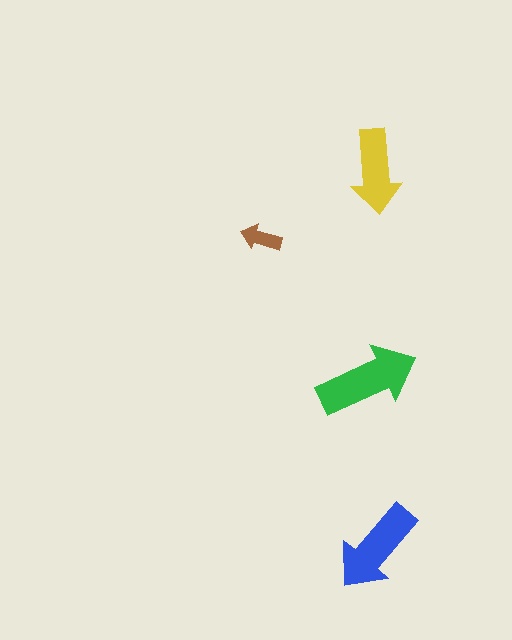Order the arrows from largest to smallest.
the green one, the blue one, the yellow one, the brown one.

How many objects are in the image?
There are 4 objects in the image.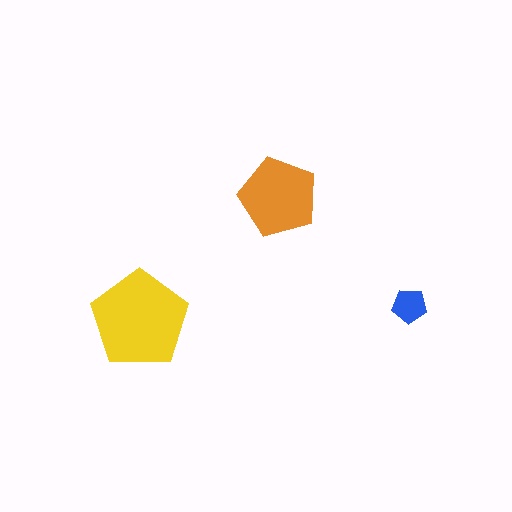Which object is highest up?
The orange pentagon is topmost.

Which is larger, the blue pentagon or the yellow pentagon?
The yellow one.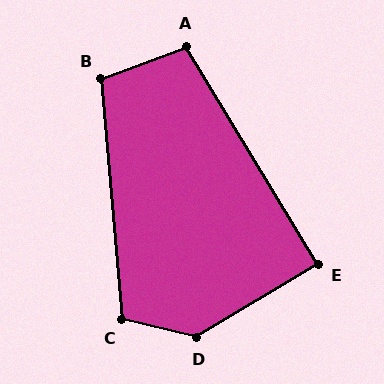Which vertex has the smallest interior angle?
E, at approximately 90 degrees.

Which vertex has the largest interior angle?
D, at approximately 135 degrees.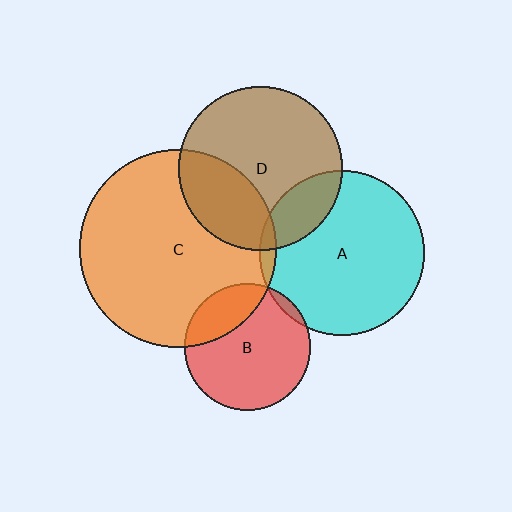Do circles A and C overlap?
Yes.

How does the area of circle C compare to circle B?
Approximately 2.4 times.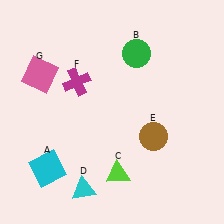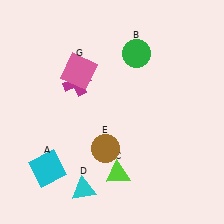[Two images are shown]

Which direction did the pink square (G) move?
The pink square (G) moved right.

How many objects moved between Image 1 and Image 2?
2 objects moved between the two images.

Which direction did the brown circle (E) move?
The brown circle (E) moved left.